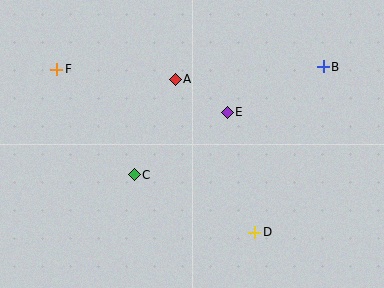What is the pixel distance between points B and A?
The distance between B and A is 149 pixels.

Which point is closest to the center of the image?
Point E at (227, 112) is closest to the center.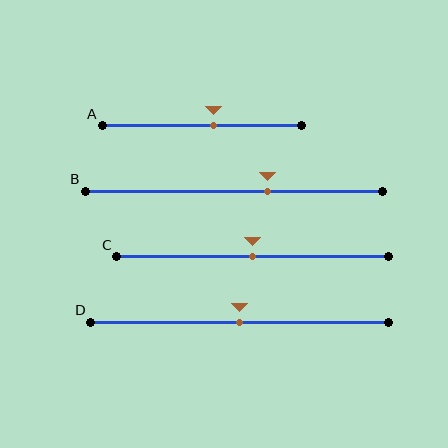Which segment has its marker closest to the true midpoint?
Segment C has its marker closest to the true midpoint.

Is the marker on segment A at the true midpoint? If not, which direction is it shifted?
No, the marker on segment A is shifted to the right by about 6% of the segment length.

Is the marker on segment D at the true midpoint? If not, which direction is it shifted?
Yes, the marker on segment D is at the true midpoint.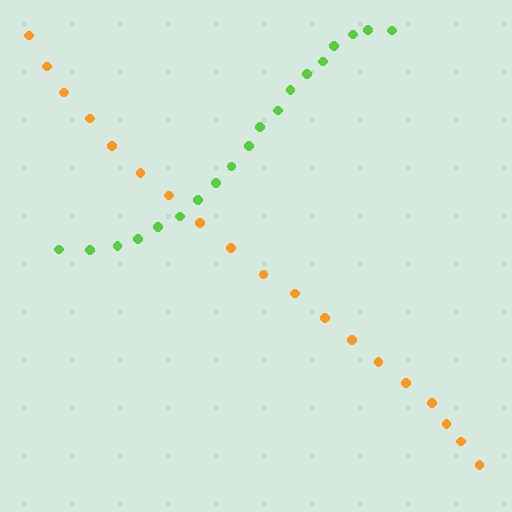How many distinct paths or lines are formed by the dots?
There are 2 distinct paths.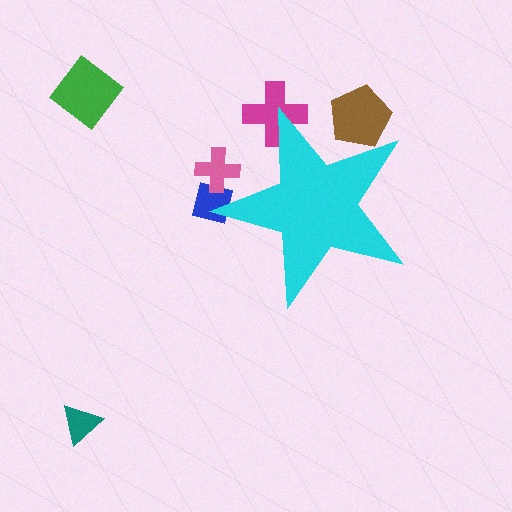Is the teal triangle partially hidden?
No, the teal triangle is fully visible.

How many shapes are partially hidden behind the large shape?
4 shapes are partially hidden.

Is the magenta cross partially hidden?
Yes, the magenta cross is partially hidden behind the cyan star.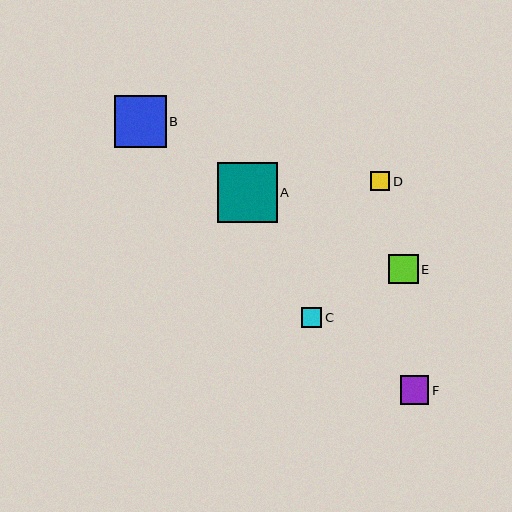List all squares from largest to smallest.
From largest to smallest: A, B, E, F, C, D.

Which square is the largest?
Square A is the largest with a size of approximately 60 pixels.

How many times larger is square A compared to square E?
Square A is approximately 2.0 times the size of square E.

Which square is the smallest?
Square D is the smallest with a size of approximately 19 pixels.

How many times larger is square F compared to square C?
Square F is approximately 1.4 times the size of square C.